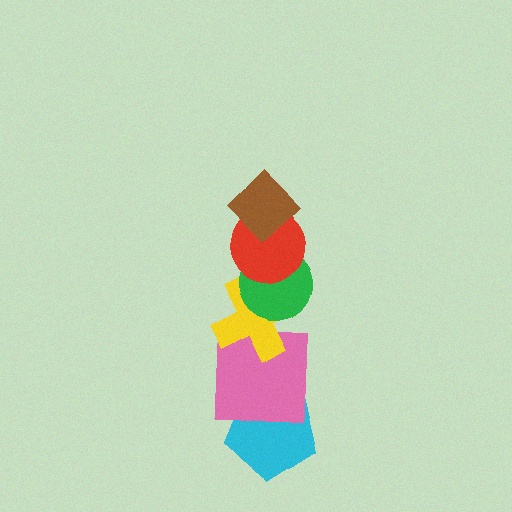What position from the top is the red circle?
The red circle is 2nd from the top.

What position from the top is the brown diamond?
The brown diamond is 1st from the top.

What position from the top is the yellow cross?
The yellow cross is 4th from the top.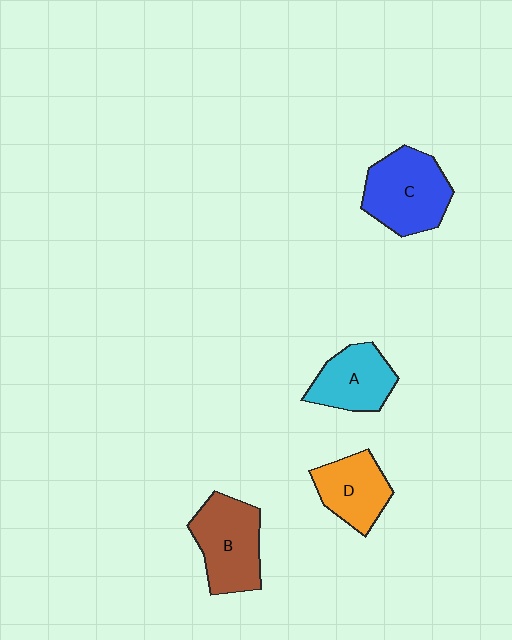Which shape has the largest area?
Shape C (blue).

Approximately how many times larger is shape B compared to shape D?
Approximately 1.3 times.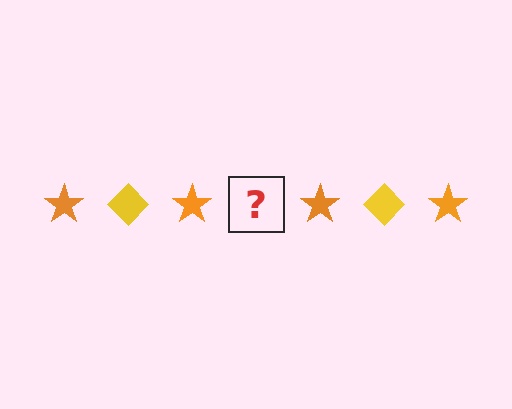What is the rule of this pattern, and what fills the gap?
The rule is that the pattern alternates between orange star and yellow diamond. The gap should be filled with a yellow diamond.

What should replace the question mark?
The question mark should be replaced with a yellow diamond.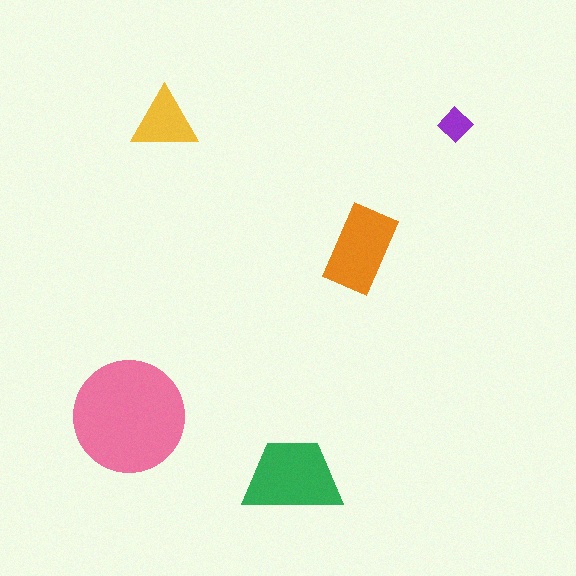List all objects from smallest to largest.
The purple diamond, the yellow triangle, the orange rectangle, the green trapezoid, the pink circle.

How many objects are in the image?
There are 5 objects in the image.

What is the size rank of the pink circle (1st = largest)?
1st.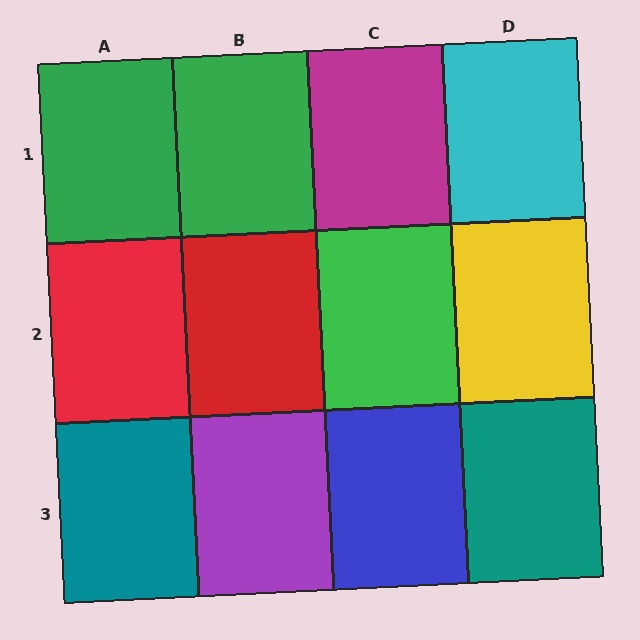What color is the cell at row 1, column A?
Green.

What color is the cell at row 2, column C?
Green.